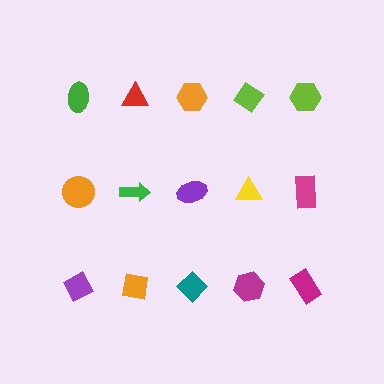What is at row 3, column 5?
A magenta rectangle.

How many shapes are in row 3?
5 shapes.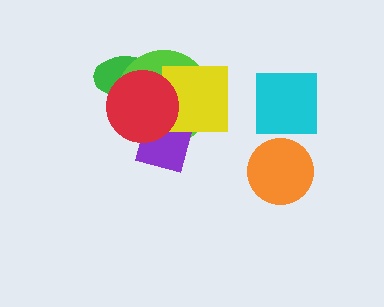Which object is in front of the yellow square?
The red circle is in front of the yellow square.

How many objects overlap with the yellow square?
3 objects overlap with the yellow square.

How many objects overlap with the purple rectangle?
3 objects overlap with the purple rectangle.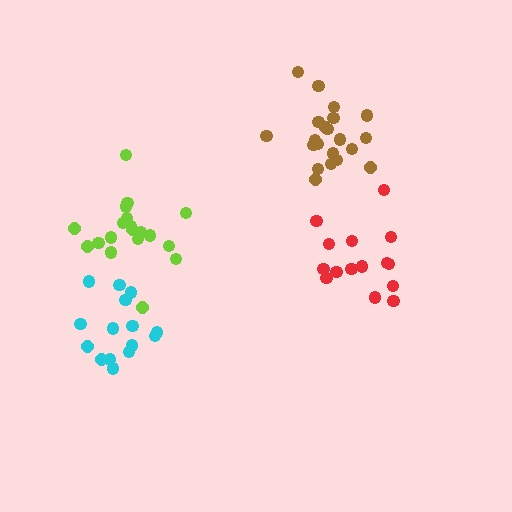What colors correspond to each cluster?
The clusters are colored: brown, red, lime, cyan.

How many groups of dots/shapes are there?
There are 4 groups.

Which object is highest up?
The brown cluster is topmost.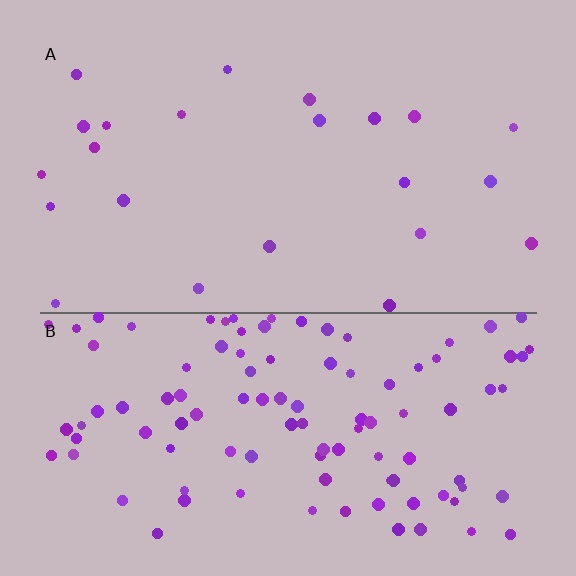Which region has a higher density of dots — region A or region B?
B (the bottom).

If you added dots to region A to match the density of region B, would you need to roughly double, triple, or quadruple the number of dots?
Approximately quadruple.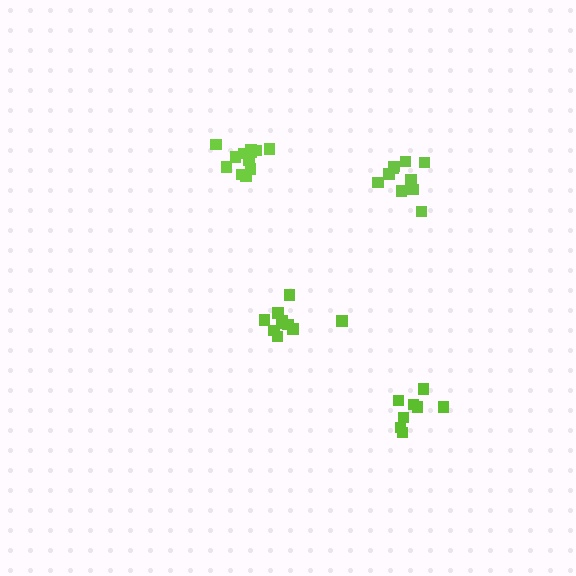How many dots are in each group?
Group 1: 12 dots, Group 2: 10 dots, Group 3: 10 dots, Group 4: 8 dots (40 total).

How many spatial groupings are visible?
There are 4 spatial groupings.